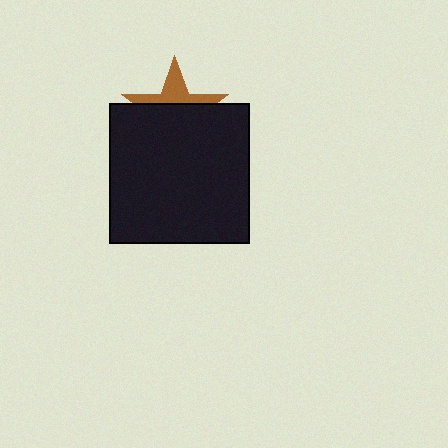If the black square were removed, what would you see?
You would see the complete brown star.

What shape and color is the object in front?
The object in front is a black square.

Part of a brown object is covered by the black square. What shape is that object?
It is a star.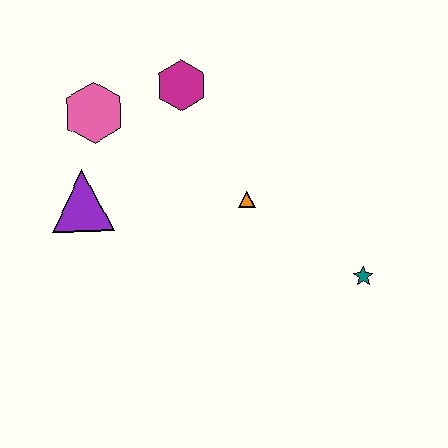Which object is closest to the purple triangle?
The pink hexagon is closest to the purple triangle.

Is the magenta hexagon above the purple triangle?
Yes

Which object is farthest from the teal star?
The pink hexagon is farthest from the teal star.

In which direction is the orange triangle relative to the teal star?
The orange triangle is to the left of the teal star.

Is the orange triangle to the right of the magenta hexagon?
Yes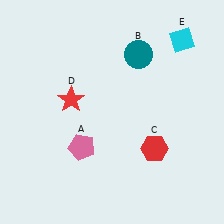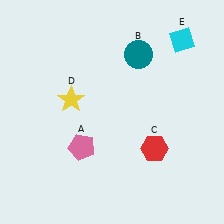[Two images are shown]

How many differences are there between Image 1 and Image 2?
There is 1 difference between the two images.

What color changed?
The star (D) changed from red in Image 1 to yellow in Image 2.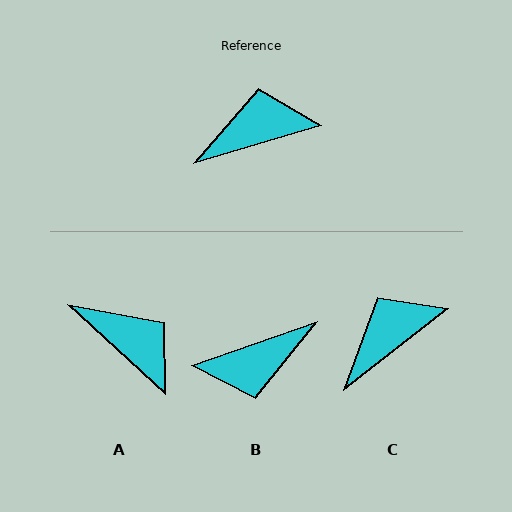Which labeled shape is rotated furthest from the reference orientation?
B, about 177 degrees away.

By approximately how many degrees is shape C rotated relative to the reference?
Approximately 21 degrees counter-clockwise.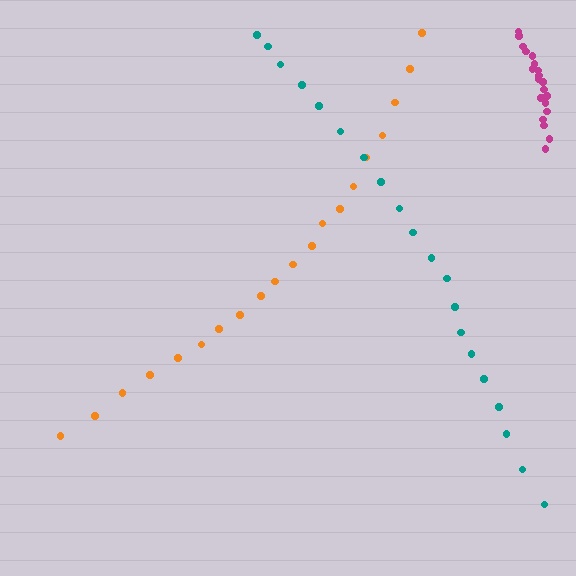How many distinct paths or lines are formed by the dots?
There are 3 distinct paths.